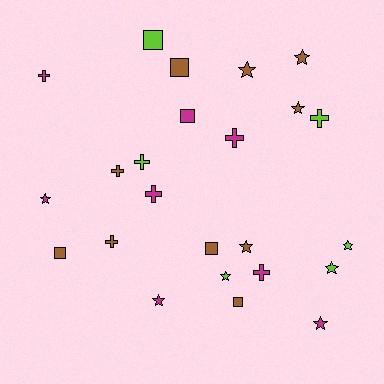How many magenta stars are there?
There are 3 magenta stars.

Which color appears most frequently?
Brown, with 10 objects.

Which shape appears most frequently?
Star, with 10 objects.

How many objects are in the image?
There are 24 objects.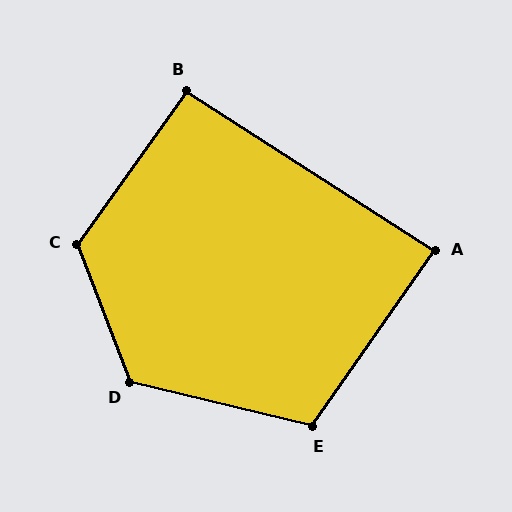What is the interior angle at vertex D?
Approximately 124 degrees (obtuse).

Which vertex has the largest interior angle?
C, at approximately 124 degrees.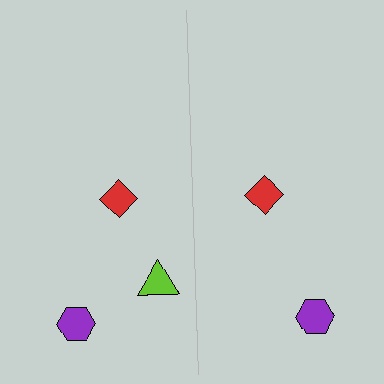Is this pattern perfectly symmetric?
No, the pattern is not perfectly symmetric. A lime triangle is missing from the right side.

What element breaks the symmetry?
A lime triangle is missing from the right side.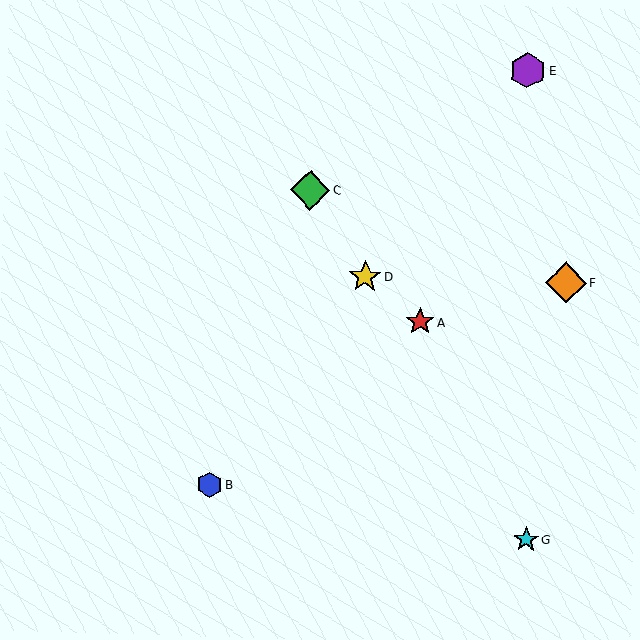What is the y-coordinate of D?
Object D is at y≈276.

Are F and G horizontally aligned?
No, F is at y≈283 and G is at y≈539.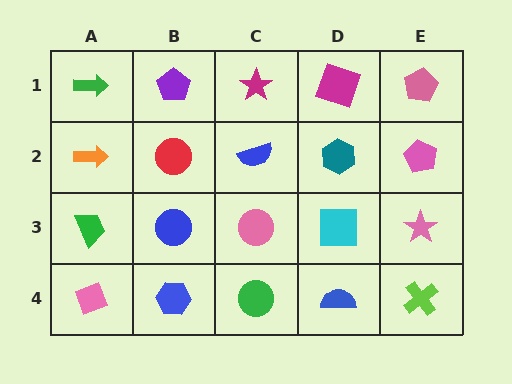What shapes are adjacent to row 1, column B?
A red circle (row 2, column B), a green arrow (row 1, column A), a magenta star (row 1, column C).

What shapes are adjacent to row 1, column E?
A pink pentagon (row 2, column E), a magenta square (row 1, column D).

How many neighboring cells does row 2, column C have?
4.